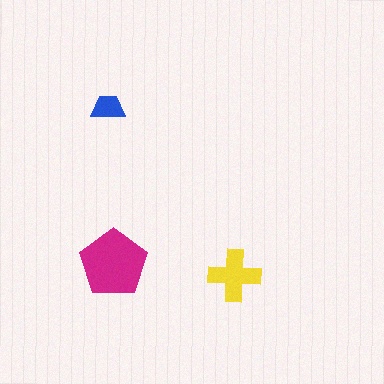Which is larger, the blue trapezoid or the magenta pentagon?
The magenta pentagon.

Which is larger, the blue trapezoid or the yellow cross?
The yellow cross.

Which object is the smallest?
The blue trapezoid.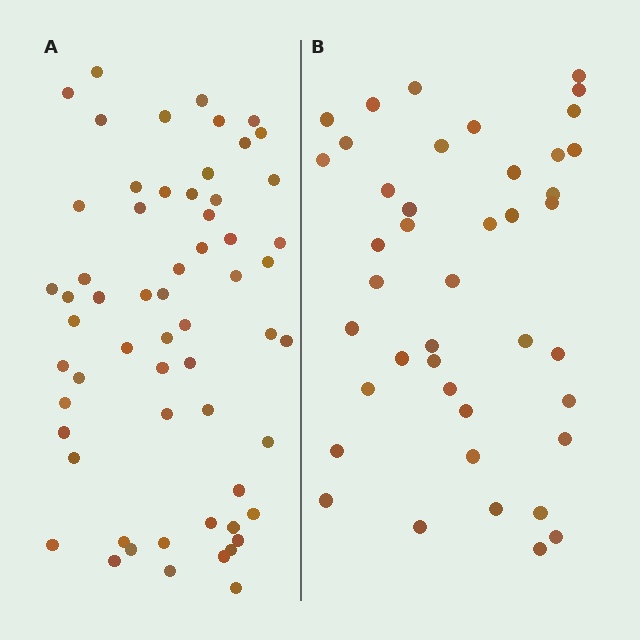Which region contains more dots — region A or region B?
Region A (the left region) has more dots.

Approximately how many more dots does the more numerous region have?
Region A has approximately 20 more dots than region B.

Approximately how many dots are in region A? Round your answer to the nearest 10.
About 60 dots.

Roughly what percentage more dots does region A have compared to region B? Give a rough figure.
About 45% more.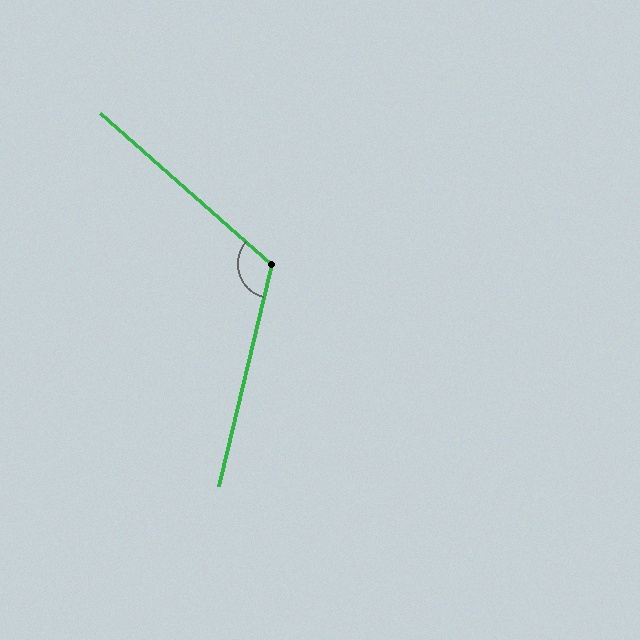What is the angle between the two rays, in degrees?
Approximately 118 degrees.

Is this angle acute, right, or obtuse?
It is obtuse.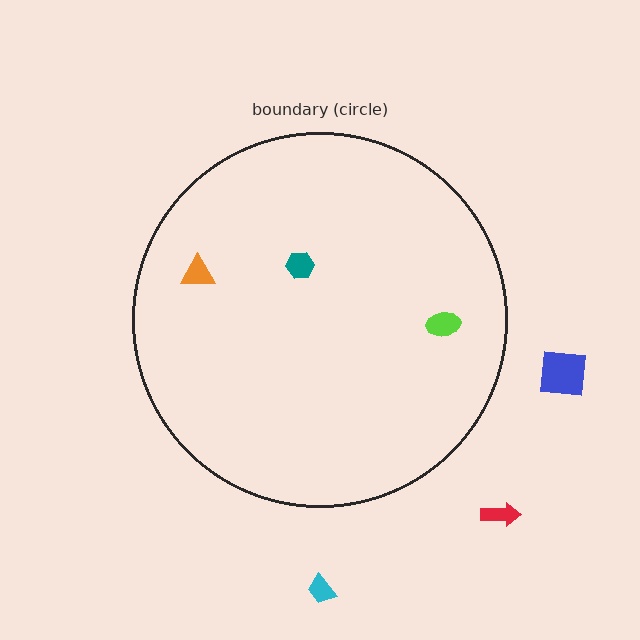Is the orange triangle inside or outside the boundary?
Inside.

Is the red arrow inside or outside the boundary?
Outside.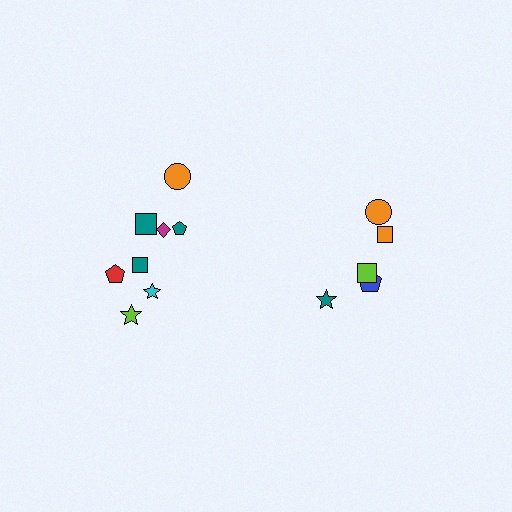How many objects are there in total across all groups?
There are 13 objects.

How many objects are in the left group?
There are 8 objects.